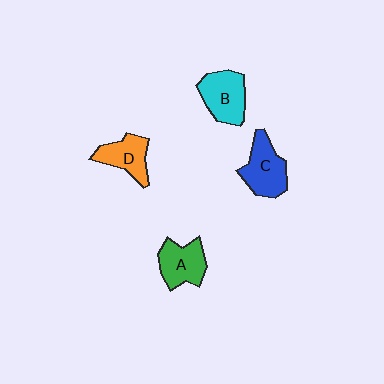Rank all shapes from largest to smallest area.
From largest to smallest: C (blue), B (cyan), A (green), D (orange).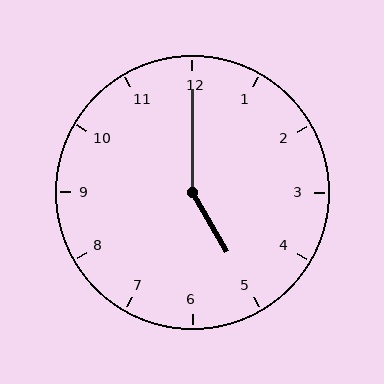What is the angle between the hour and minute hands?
Approximately 150 degrees.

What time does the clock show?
5:00.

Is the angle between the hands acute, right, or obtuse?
It is obtuse.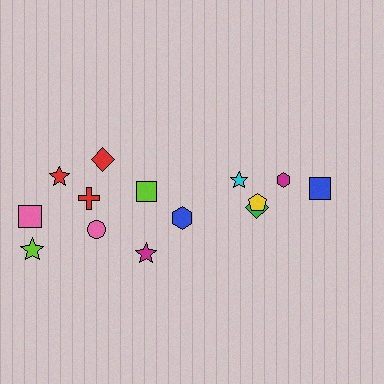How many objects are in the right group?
There are 6 objects.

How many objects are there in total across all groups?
There are 14 objects.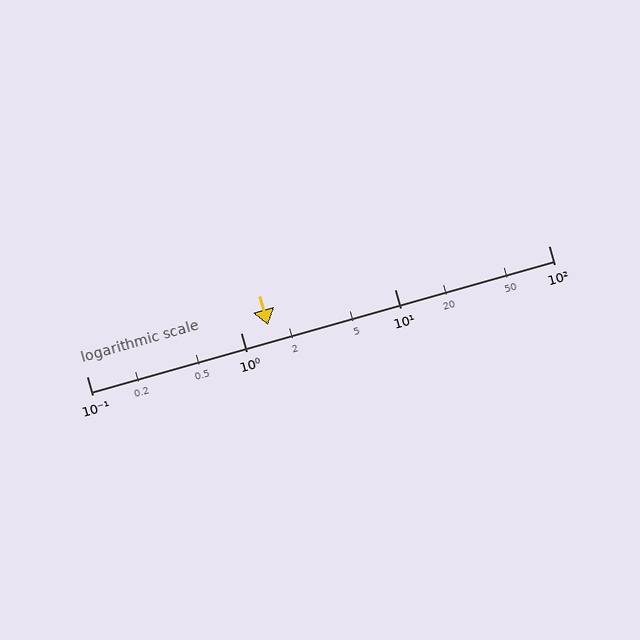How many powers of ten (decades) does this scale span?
The scale spans 3 decades, from 0.1 to 100.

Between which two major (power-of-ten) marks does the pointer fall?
The pointer is between 1 and 10.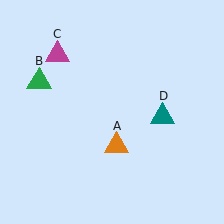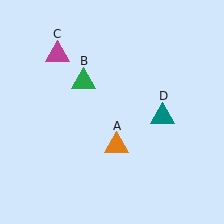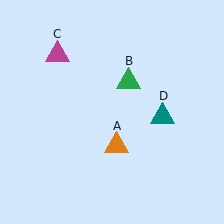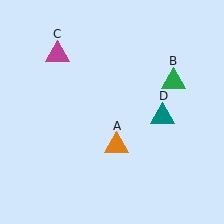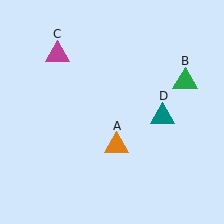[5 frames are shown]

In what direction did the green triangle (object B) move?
The green triangle (object B) moved right.